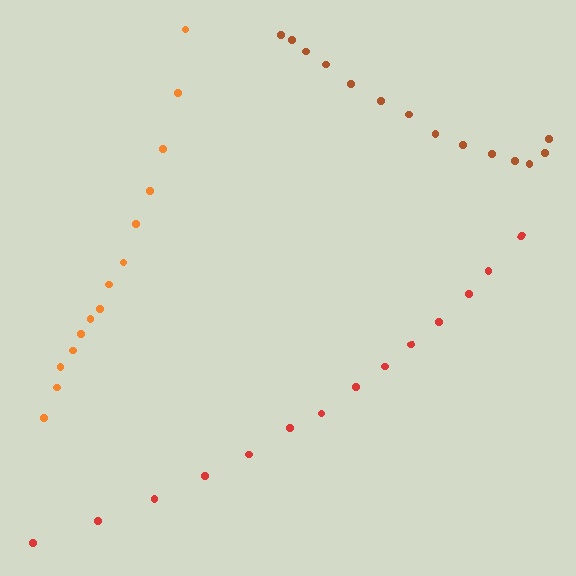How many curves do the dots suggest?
There are 3 distinct paths.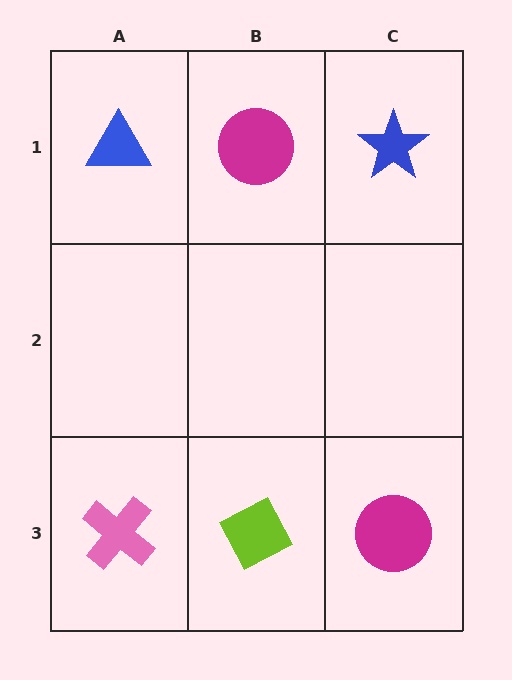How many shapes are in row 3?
3 shapes.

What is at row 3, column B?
A lime diamond.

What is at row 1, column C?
A blue star.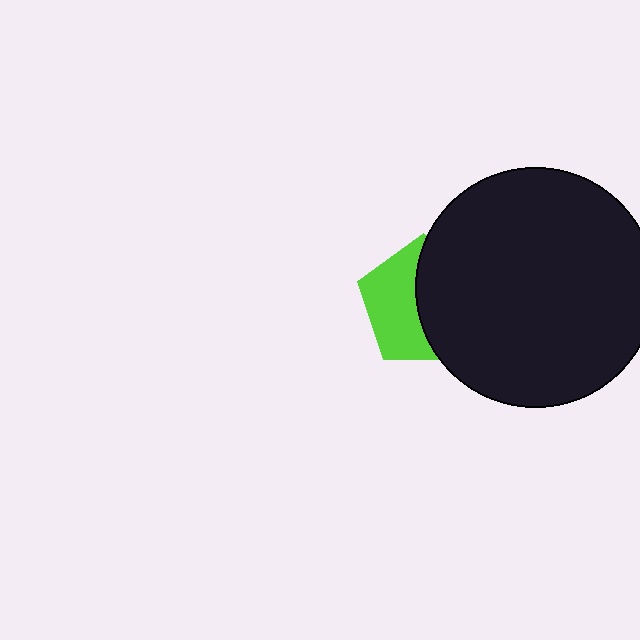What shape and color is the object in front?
The object in front is a black circle.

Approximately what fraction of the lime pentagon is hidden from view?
Roughly 53% of the lime pentagon is hidden behind the black circle.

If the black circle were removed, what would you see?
You would see the complete lime pentagon.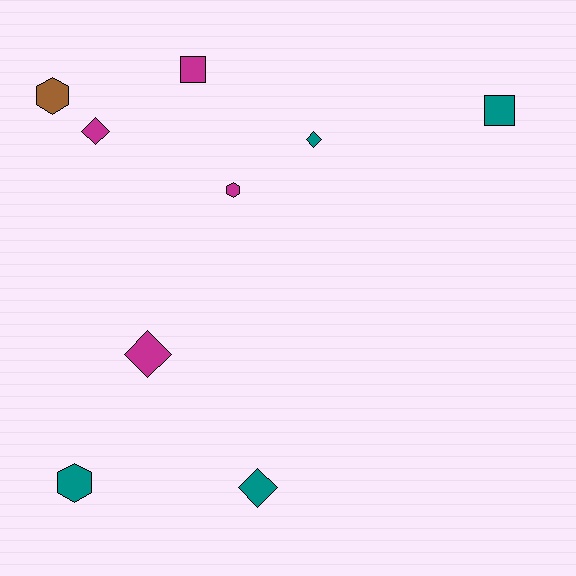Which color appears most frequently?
Magenta, with 4 objects.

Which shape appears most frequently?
Diamond, with 4 objects.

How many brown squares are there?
There are no brown squares.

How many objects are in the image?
There are 9 objects.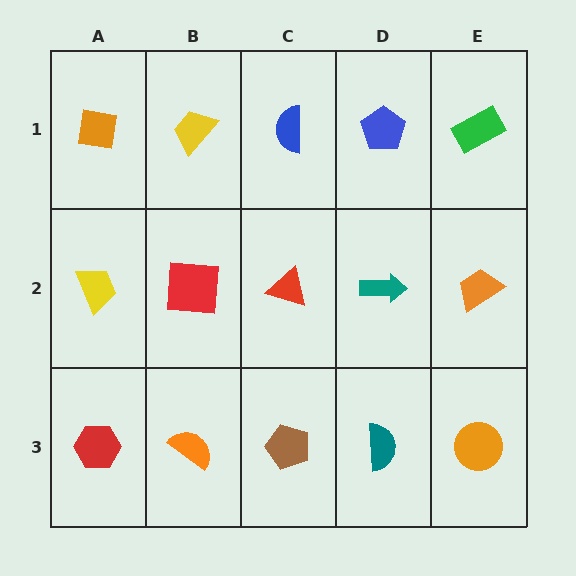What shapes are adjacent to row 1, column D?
A teal arrow (row 2, column D), a blue semicircle (row 1, column C), a green rectangle (row 1, column E).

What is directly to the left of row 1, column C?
A yellow trapezoid.